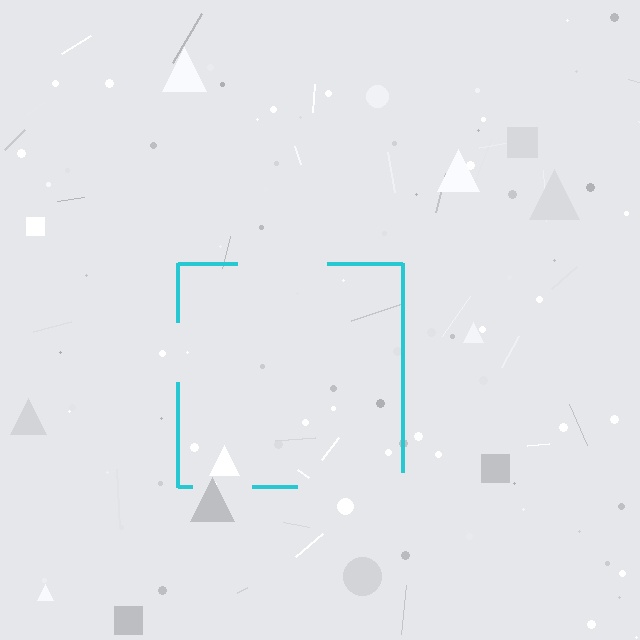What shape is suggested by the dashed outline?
The dashed outline suggests a square.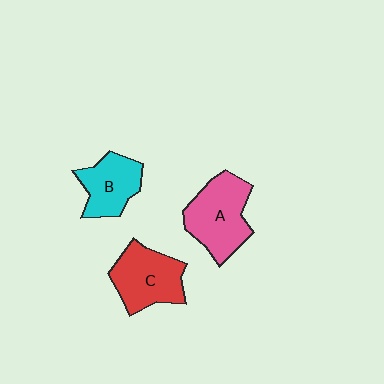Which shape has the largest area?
Shape A (pink).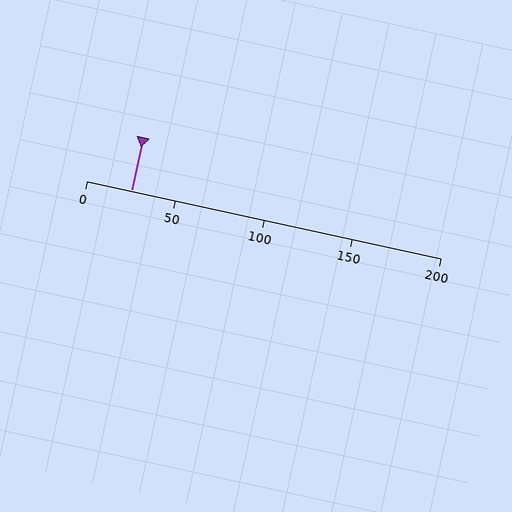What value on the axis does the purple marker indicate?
The marker indicates approximately 25.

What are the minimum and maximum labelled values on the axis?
The axis runs from 0 to 200.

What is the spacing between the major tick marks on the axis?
The major ticks are spaced 50 apart.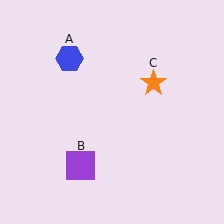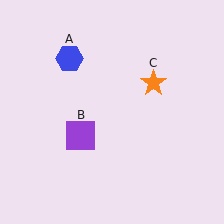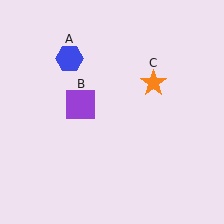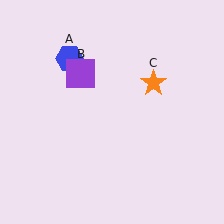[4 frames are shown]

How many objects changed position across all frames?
1 object changed position: purple square (object B).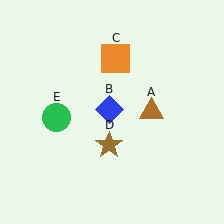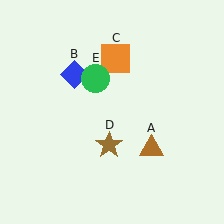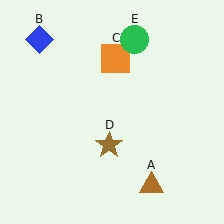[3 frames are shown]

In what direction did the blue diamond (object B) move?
The blue diamond (object B) moved up and to the left.